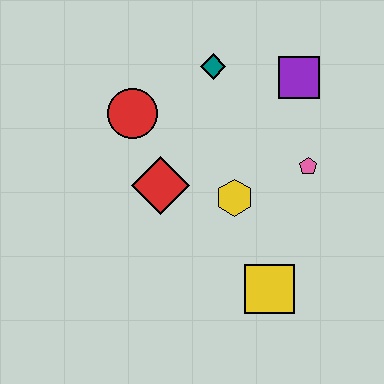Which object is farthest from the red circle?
The yellow square is farthest from the red circle.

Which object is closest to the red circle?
The red diamond is closest to the red circle.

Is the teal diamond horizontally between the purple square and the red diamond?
Yes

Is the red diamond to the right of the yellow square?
No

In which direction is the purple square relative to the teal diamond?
The purple square is to the right of the teal diamond.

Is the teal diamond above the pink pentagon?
Yes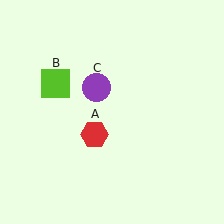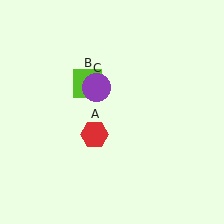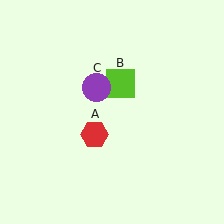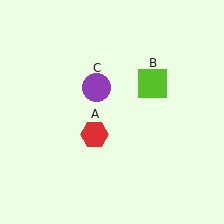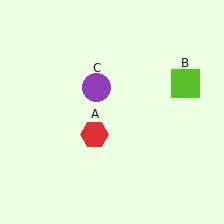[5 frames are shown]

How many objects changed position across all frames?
1 object changed position: lime square (object B).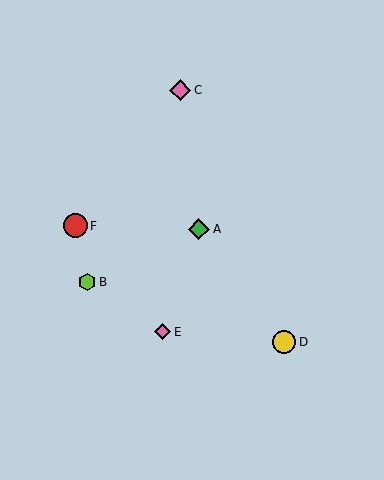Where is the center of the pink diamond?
The center of the pink diamond is at (162, 332).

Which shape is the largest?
The red circle (labeled F) is the largest.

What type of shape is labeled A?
Shape A is a green diamond.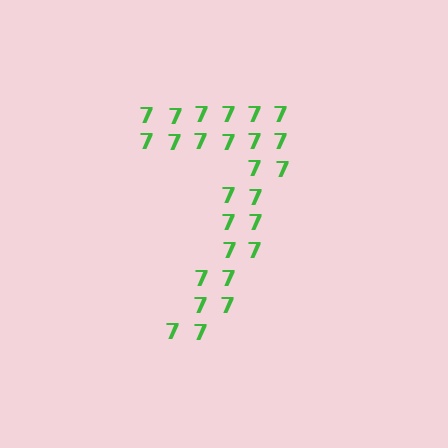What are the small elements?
The small elements are digit 7's.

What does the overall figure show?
The overall figure shows the digit 7.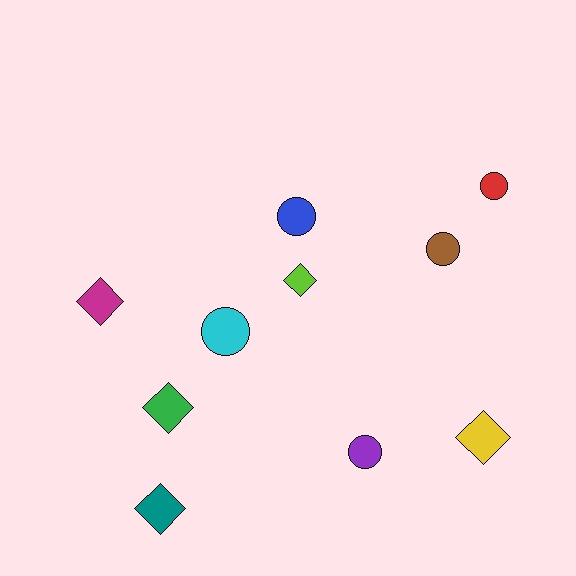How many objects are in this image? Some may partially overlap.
There are 10 objects.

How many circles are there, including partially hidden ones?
There are 5 circles.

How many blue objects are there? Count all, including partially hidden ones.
There is 1 blue object.